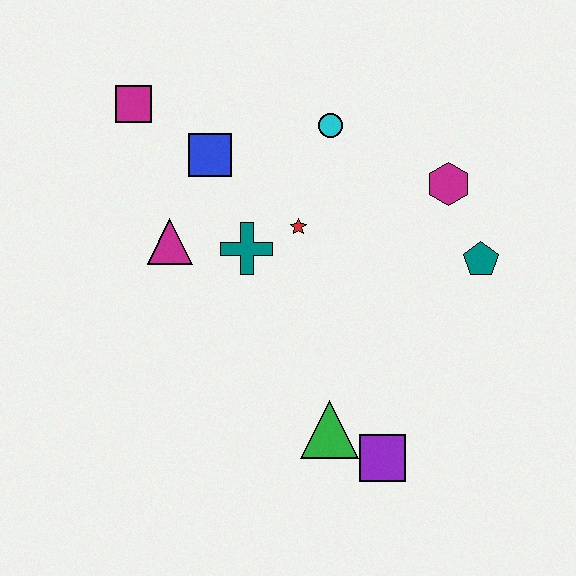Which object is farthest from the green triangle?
The magenta square is farthest from the green triangle.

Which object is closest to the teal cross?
The red star is closest to the teal cross.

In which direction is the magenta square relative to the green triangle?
The magenta square is above the green triangle.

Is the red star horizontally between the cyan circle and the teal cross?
Yes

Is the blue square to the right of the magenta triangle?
Yes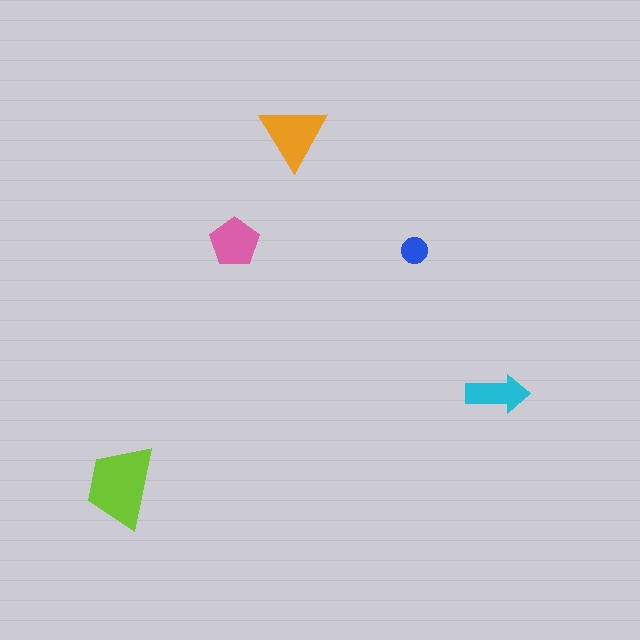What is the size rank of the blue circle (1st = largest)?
5th.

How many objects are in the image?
There are 5 objects in the image.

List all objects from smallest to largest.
The blue circle, the cyan arrow, the pink pentagon, the orange triangle, the lime trapezoid.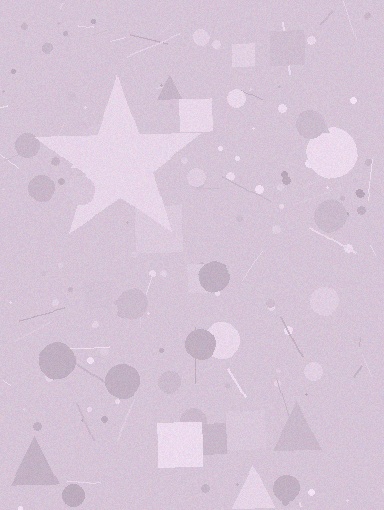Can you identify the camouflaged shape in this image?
The camouflaged shape is a star.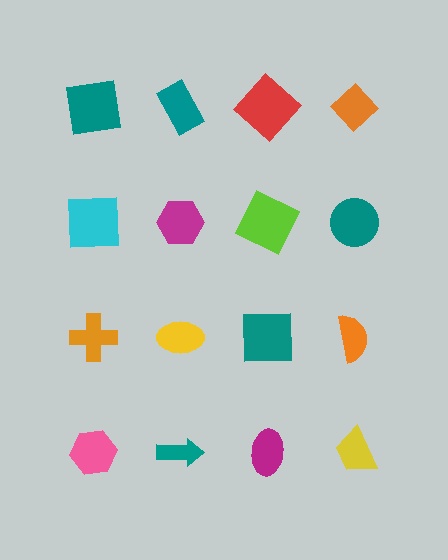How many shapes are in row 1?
4 shapes.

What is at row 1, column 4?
An orange diamond.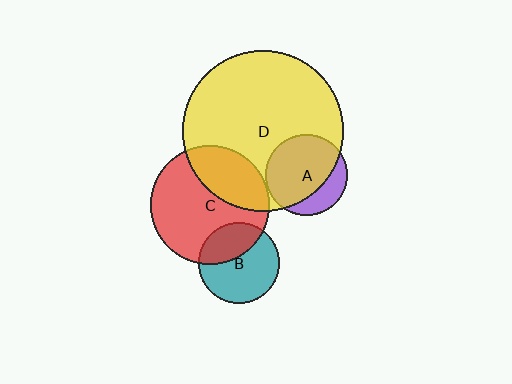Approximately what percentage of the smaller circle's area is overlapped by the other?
Approximately 35%.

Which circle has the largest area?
Circle D (yellow).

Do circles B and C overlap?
Yes.